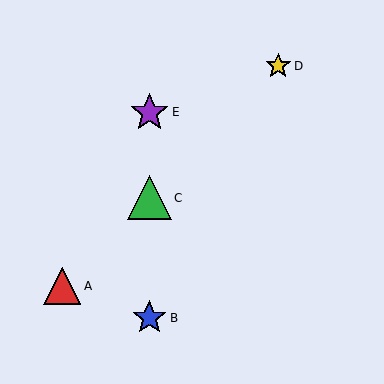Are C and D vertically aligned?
No, C is at x≈149 and D is at x≈278.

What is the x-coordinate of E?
Object E is at x≈149.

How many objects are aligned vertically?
3 objects (B, C, E) are aligned vertically.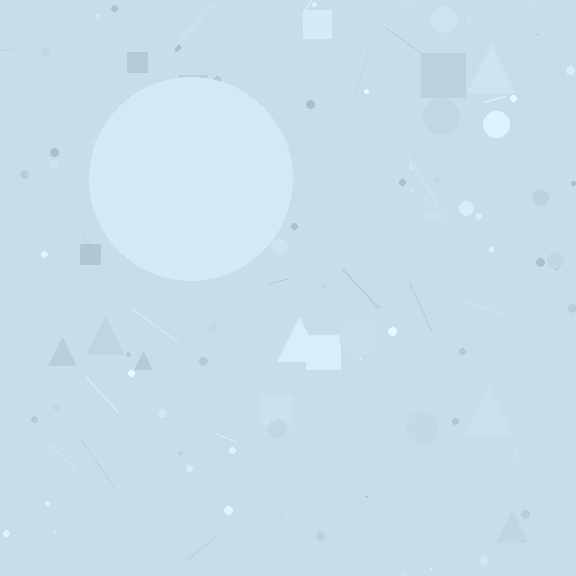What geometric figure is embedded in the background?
A circle is embedded in the background.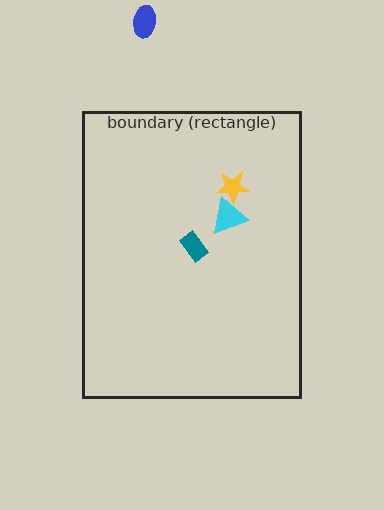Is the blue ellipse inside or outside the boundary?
Outside.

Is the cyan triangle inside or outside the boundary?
Inside.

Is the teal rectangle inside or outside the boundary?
Inside.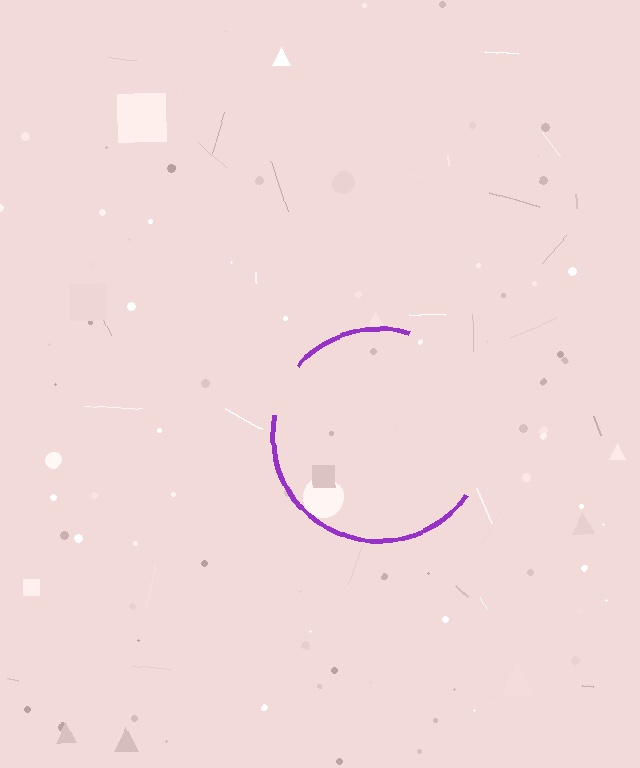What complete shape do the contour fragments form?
The contour fragments form a circle.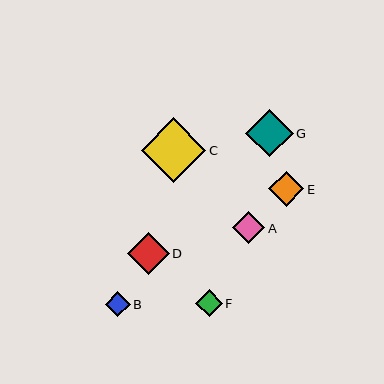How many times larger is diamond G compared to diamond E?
Diamond G is approximately 1.4 times the size of diamond E.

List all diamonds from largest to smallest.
From largest to smallest: C, G, D, E, A, F, B.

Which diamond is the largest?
Diamond C is the largest with a size of approximately 64 pixels.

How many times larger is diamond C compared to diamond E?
Diamond C is approximately 1.8 times the size of diamond E.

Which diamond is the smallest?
Diamond B is the smallest with a size of approximately 25 pixels.